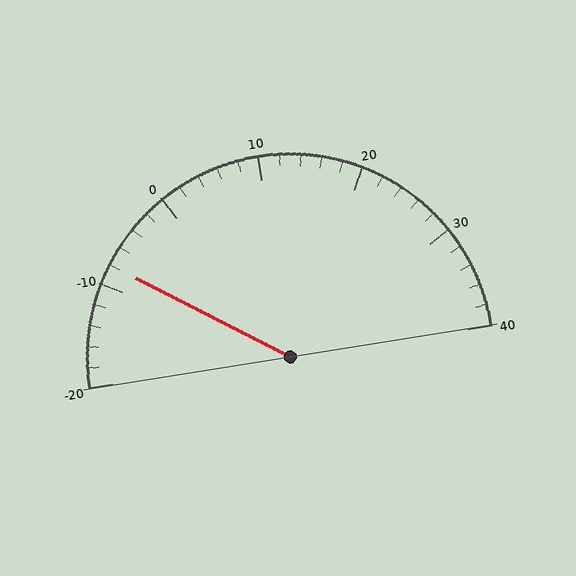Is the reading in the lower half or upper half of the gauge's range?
The reading is in the lower half of the range (-20 to 40).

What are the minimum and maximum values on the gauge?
The gauge ranges from -20 to 40.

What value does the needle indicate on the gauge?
The needle indicates approximately -8.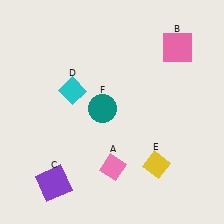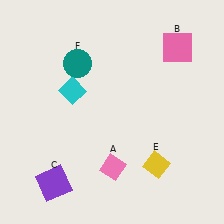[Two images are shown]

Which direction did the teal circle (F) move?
The teal circle (F) moved up.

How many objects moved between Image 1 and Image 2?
1 object moved between the two images.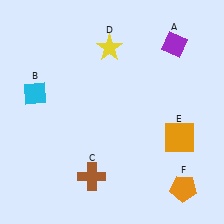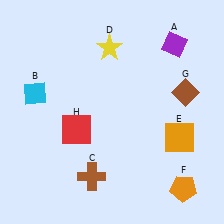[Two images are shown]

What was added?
A brown diamond (G), a red square (H) were added in Image 2.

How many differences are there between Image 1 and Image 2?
There are 2 differences between the two images.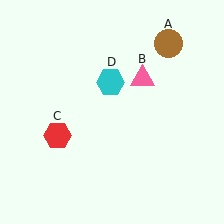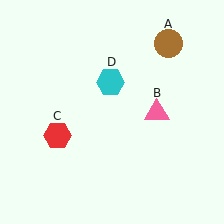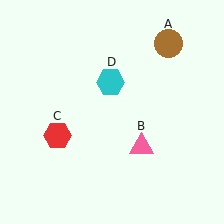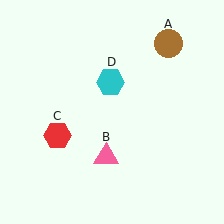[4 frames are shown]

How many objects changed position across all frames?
1 object changed position: pink triangle (object B).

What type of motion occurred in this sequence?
The pink triangle (object B) rotated clockwise around the center of the scene.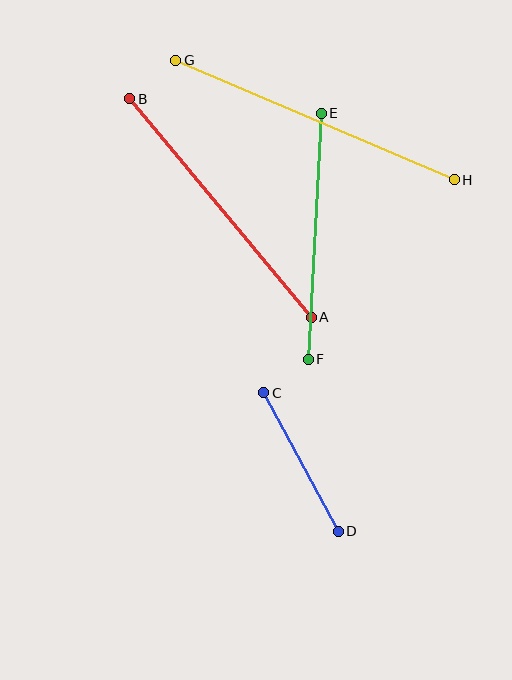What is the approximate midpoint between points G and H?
The midpoint is at approximately (315, 120) pixels.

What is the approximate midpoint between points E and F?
The midpoint is at approximately (315, 236) pixels.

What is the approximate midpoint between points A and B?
The midpoint is at approximately (221, 208) pixels.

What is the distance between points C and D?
The distance is approximately 157 pixels.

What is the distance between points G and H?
The distance is approximately 303 pixels.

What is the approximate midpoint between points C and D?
The midpoint is at approximately (301, 462) pixels.